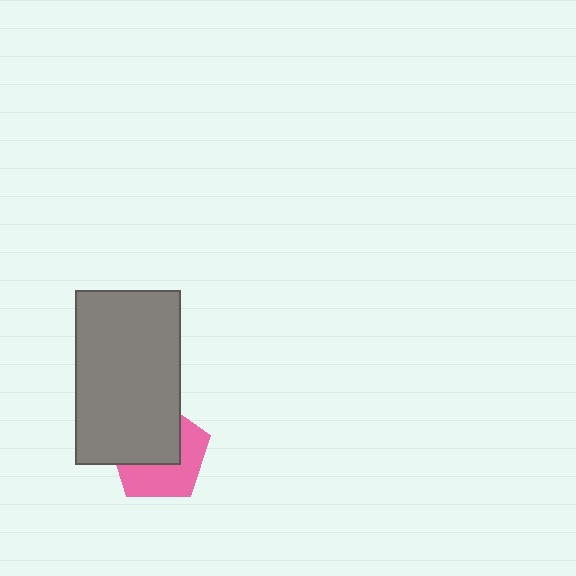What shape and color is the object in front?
The object in front is a gray rectangle.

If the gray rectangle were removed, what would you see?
You would see the complete pink pentagon.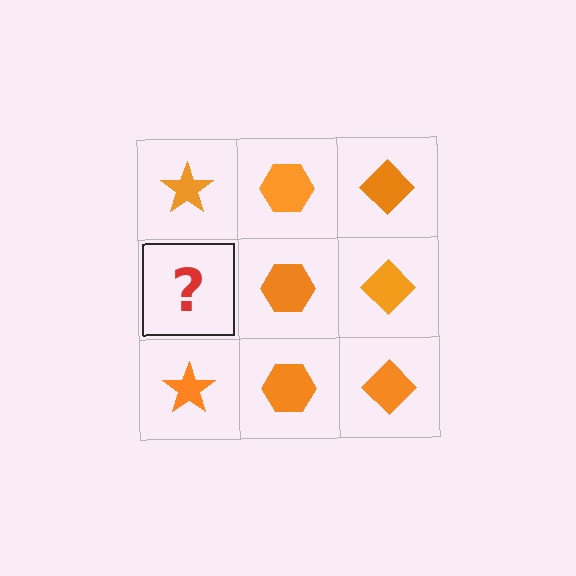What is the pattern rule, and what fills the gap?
The rule is that each column has a consistent shape. The gap should be filled with an orange star.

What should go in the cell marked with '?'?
The missing cell should contain an orange star.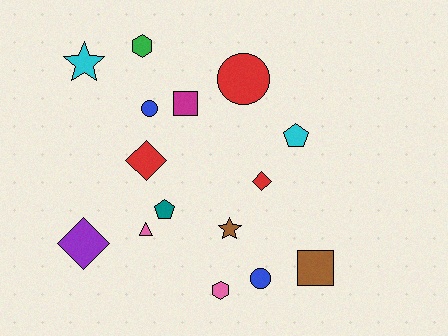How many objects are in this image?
There are 15 objects.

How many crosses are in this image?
There are no crosses.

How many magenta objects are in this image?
There is 1 magenta object.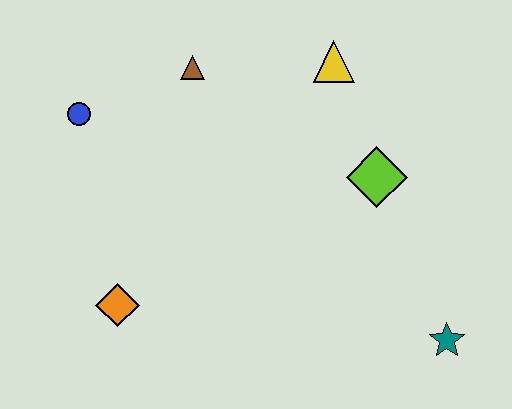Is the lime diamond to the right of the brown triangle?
Yes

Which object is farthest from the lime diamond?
The blue circle is farthest from the lime diamond.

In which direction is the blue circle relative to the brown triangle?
The blue circle is to the left of the brown triangle.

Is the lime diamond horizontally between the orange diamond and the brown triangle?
No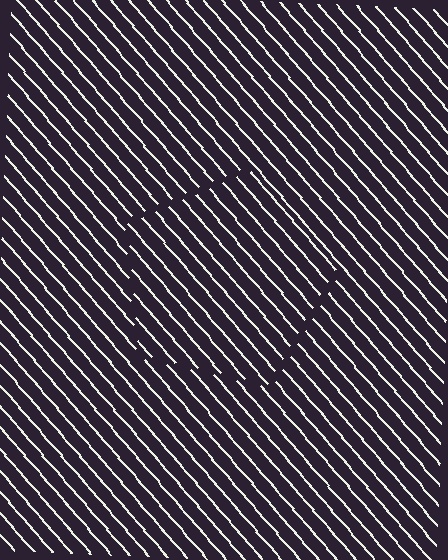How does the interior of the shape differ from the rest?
The interior of the shape contains the same grating, shifted by half a period — the contour is defined by the phase discontinuity where line-ends from the inner and outer gratings abut.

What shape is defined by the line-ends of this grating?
An illusory pentagon. The interior of the shape contains the same grating, shifted by half a period — the contour is defined by the phase discontinuity where line-ends from the inner and outer gratings abut.